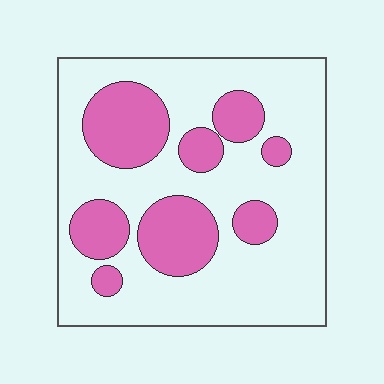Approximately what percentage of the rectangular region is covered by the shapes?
Approximately 30%.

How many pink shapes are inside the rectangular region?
8.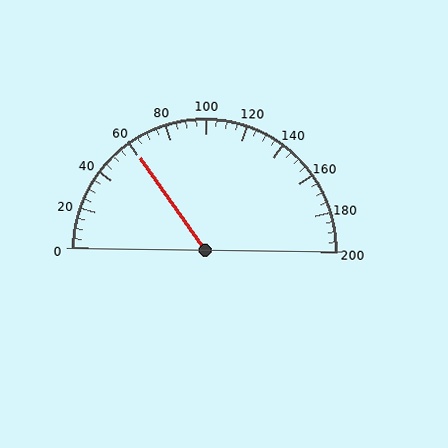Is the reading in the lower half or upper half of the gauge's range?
The reading is in the lower half of the range (0 to 200).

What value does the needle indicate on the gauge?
The needle indicates approximately 60.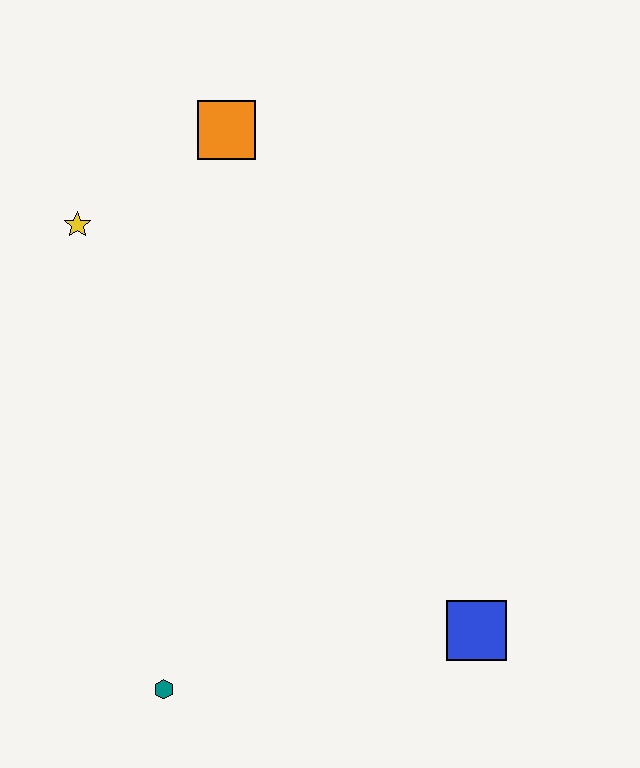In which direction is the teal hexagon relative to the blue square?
The teal hexagon is to the left of the blue square.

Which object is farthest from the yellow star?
The blue square is farthest from the yellow star.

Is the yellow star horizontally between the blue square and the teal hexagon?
No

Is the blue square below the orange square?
Yes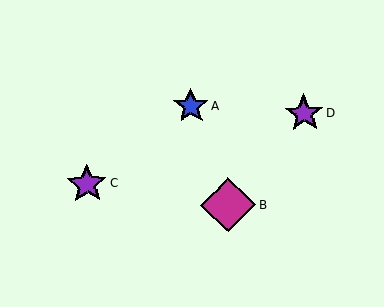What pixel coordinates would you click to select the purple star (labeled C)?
Click at (87, 184) to select the purple star C.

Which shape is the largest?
The magenta diamond (labeled B) is the largest.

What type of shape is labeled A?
Shape A is a blue star.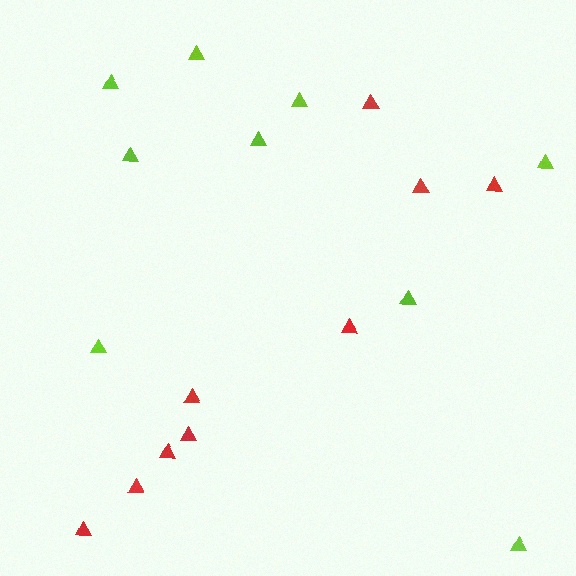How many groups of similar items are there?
There are 2 groups: one group of red triangles (9) and one group of lime triangles (9).